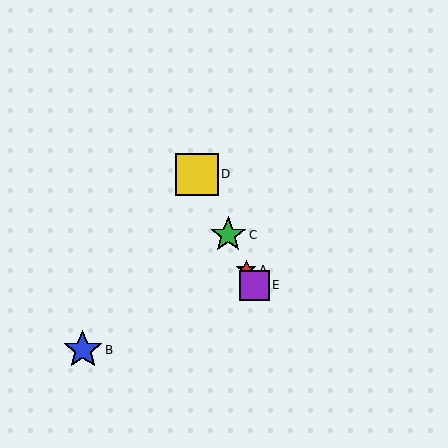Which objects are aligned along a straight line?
Objects A, C, D, E are aligned along a straight line.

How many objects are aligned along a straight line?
4 objects (A, C, D, E) are aligned along a straight line.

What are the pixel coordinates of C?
Object C is at (228, 235).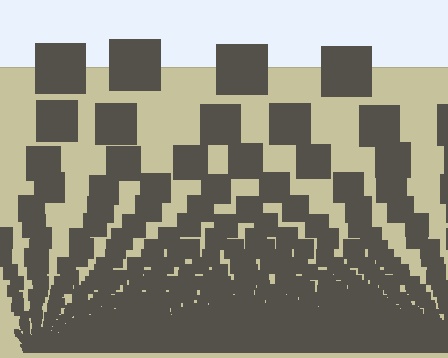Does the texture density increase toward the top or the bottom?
Density increases toward the bottom.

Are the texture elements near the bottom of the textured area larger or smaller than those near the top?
Smaller. The gradient is inverted — elements near the bottom are smaller and denser.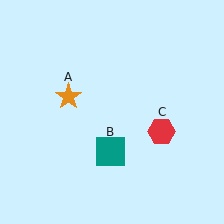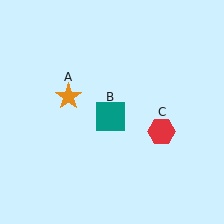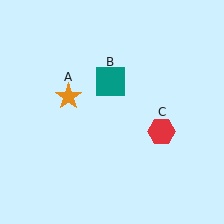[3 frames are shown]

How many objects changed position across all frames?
1 object changed position: teal square (object B).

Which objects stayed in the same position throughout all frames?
Orange star (object A) and red hexagon (object C) remained stationary.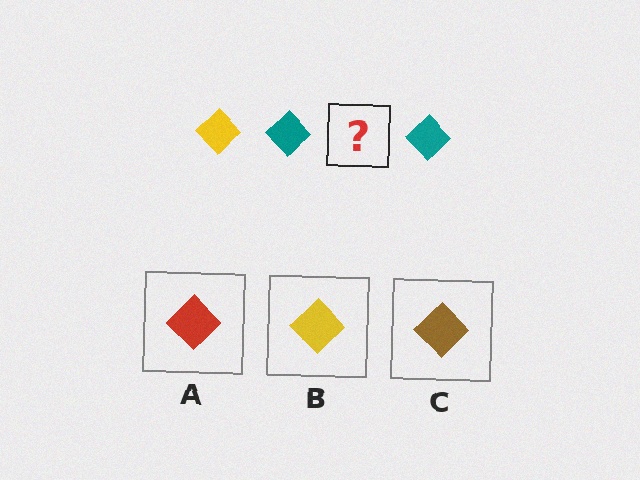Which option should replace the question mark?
Option B.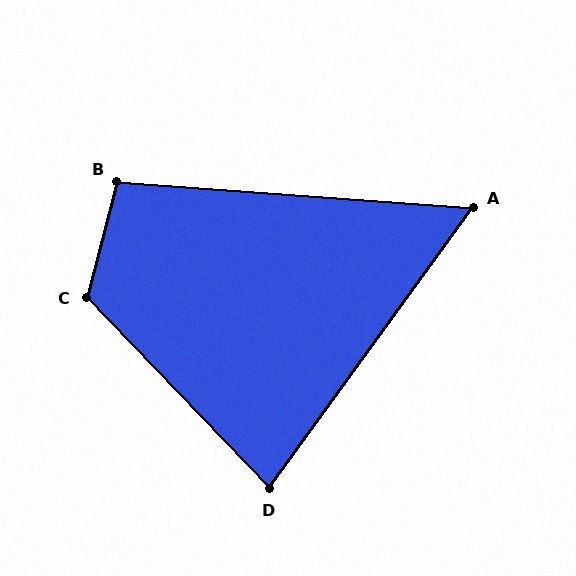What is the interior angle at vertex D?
Approximately 80 degrees (acute).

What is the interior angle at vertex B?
Approximately 100 degrees (obtuse).